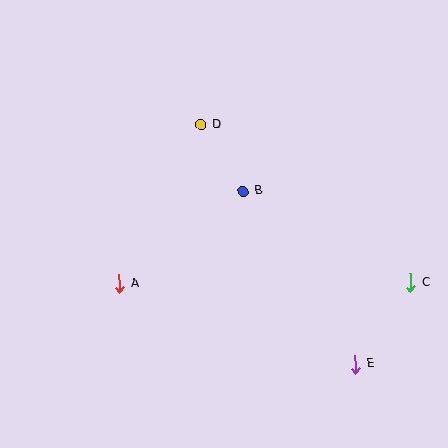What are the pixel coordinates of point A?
Point A is at (120, 284).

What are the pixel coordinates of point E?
Point E is at (355, 364).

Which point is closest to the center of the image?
Point B at (243, 191) is closest to the center.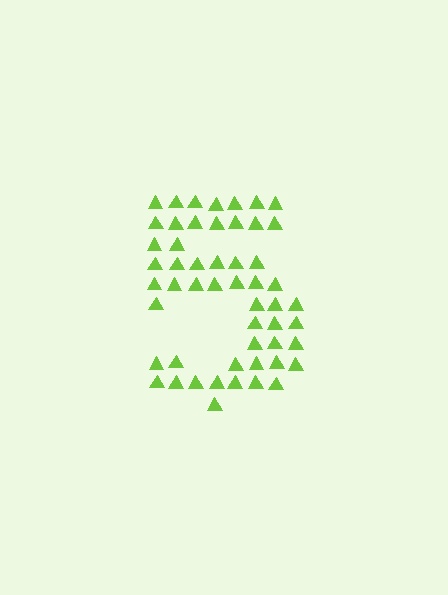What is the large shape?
The large shape is the digit 5.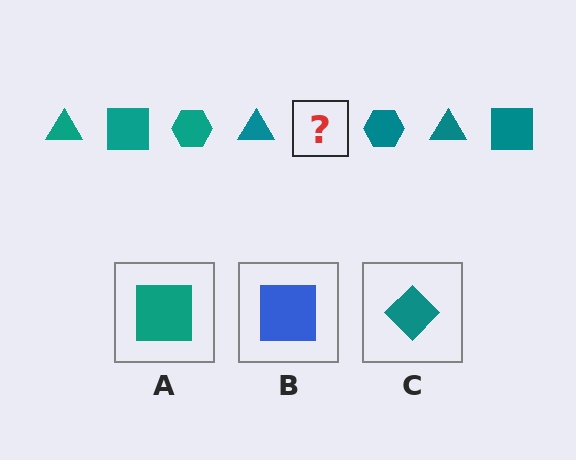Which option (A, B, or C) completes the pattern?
A.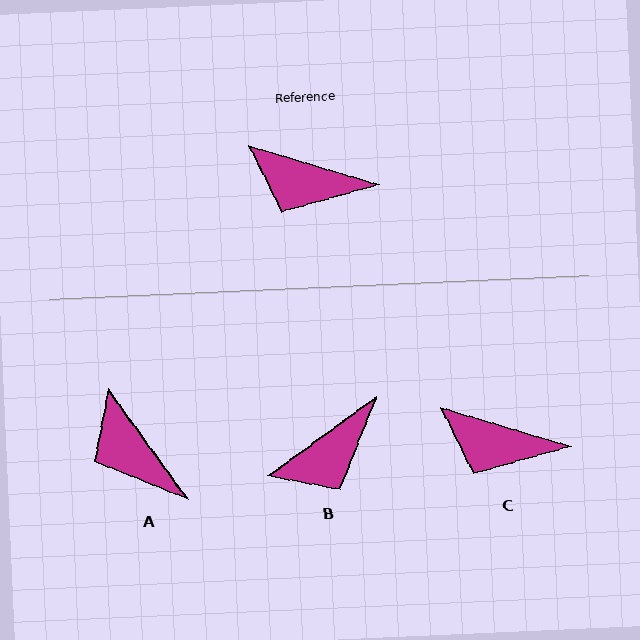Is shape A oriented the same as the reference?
No, it is off by about 38 degrees.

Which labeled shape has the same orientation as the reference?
C.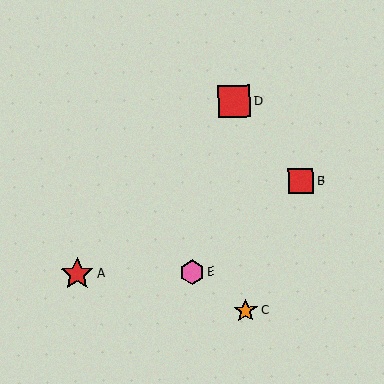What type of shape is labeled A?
Shape A is a red star.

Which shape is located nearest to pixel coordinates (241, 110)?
The red square (labeled D) at (234, 102) is nearest to that location.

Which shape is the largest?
The red star (labeled A) is the largest.